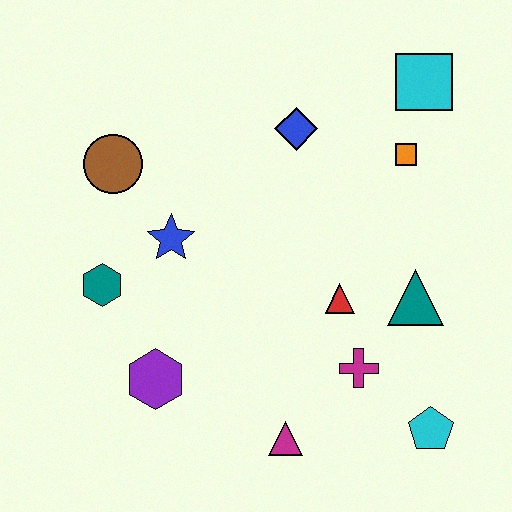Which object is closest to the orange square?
The cyan square is closest to the orange square.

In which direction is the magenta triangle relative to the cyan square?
The magenta triangle is below the cyan square.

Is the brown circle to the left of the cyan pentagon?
Yes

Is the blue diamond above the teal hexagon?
Yes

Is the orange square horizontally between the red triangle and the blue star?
No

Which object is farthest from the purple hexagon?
The cyan square is farthest from the purple hexagon.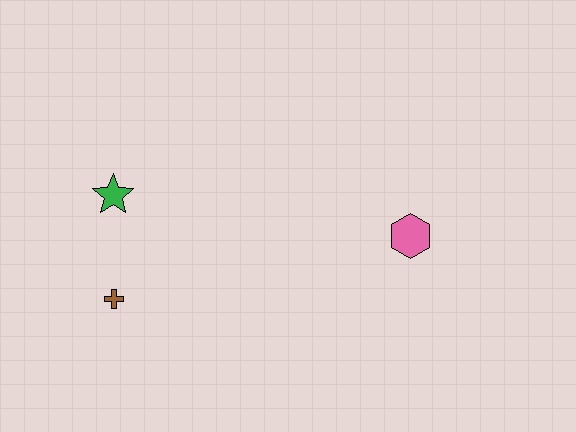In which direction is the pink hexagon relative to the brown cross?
The pink hexagon is to the right of the brown cross.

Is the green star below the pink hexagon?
No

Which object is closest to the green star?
The brown cross is closest to the green star.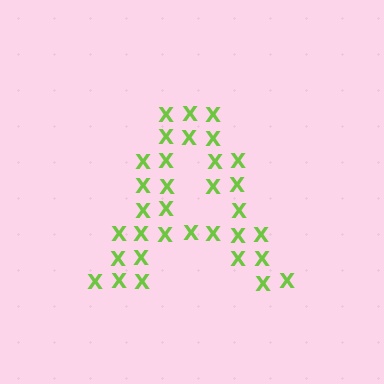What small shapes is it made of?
It is made of small letter X's.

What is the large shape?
The large shape is the letter A.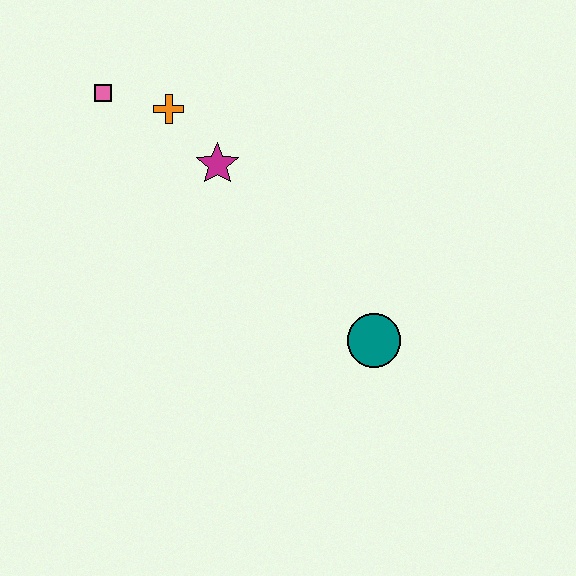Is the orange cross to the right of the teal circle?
No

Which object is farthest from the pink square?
The teal circle is farthest from the pink square.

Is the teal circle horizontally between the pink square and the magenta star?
No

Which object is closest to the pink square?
The orange cross is closest to the pink square.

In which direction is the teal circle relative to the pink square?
The teal circle is to the right of the pink square.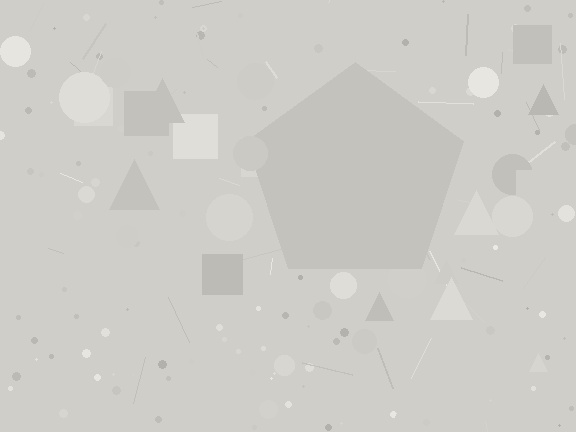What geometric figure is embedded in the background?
A pentagon is embedded in the background.